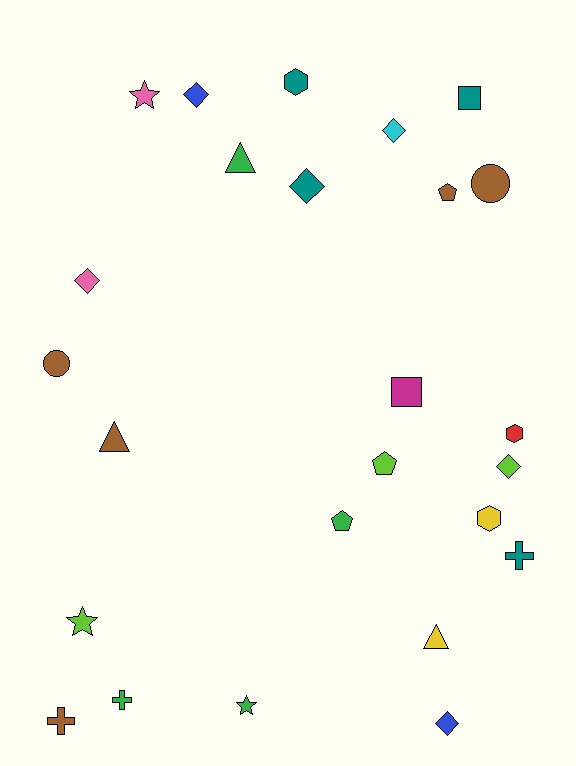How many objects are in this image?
There are 25 objects.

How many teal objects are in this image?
There are 4 teal objects.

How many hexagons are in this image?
There are 3 hexagons.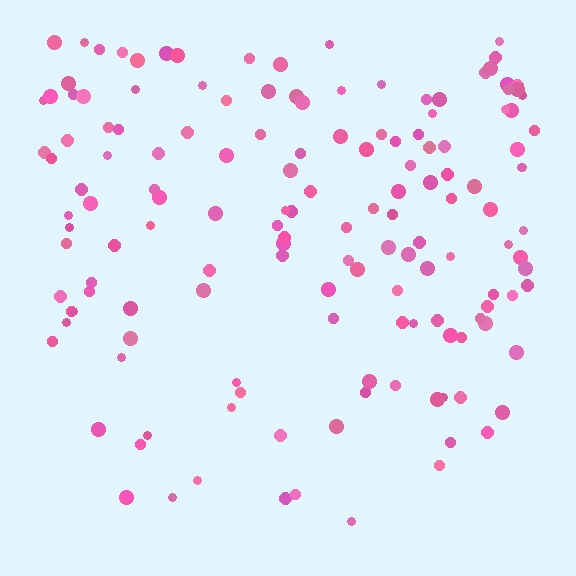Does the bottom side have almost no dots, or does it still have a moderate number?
Still a moderate number, just noticeably fewer than the top.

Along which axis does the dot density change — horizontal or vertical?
Vertical.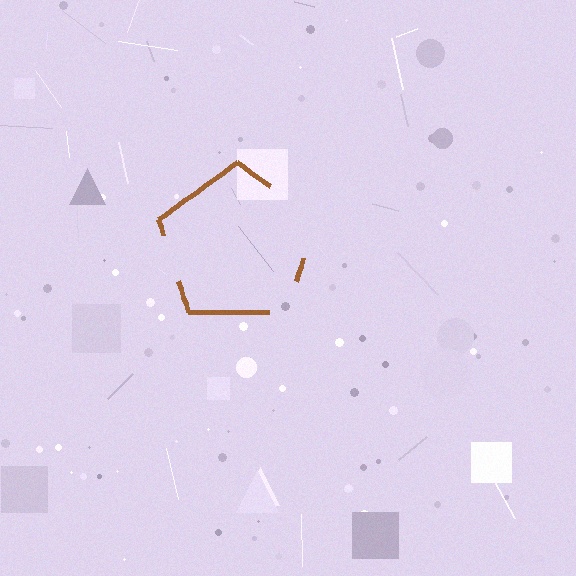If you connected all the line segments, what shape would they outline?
They would outline a pentagon.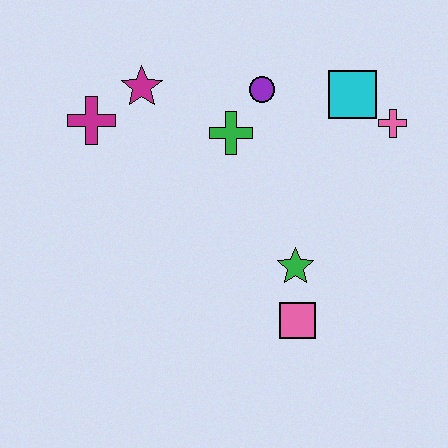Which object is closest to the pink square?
The green star is closest to the pink square.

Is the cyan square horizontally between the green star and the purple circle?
No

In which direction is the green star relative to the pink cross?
The green star is below the pink cross.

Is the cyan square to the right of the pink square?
Yes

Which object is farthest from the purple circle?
The pink square is farthest from the purple circle.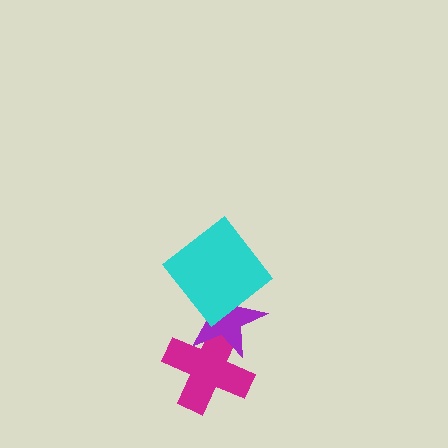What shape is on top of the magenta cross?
The purple star is on top of the magenta cross.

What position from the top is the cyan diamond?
The cyan diamond is 1st from the top.